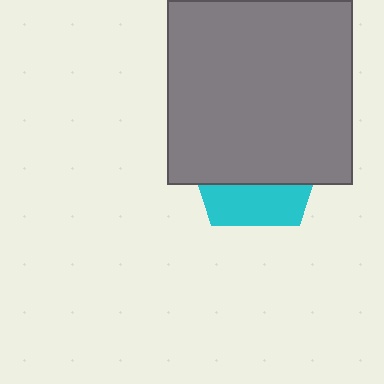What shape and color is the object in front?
The object in front is a gray square.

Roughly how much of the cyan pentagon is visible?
A small part of it is visible (roughly 30%).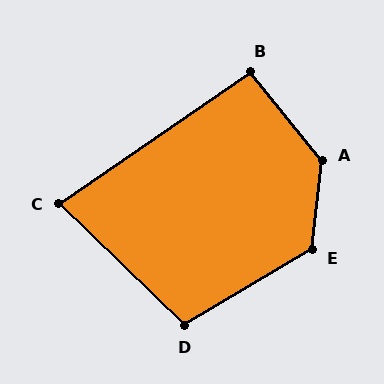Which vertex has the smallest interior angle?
C, at approximately 79 degrees.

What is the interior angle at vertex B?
Approximately 94 degrees (approximately right).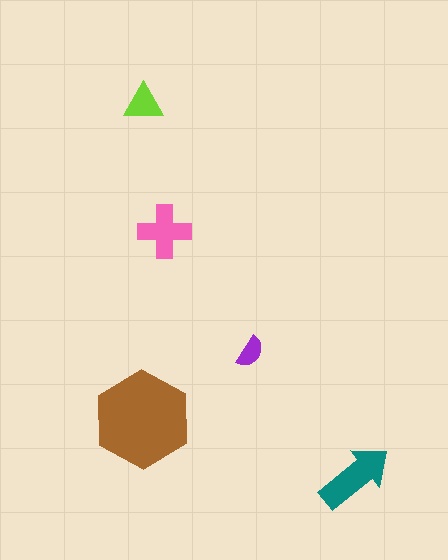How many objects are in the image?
There are 5 objects in the image.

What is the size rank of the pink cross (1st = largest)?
3rd.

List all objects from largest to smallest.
The brown hexagon, the teal arrow, the pink cross, the lime triangle, the purple semicircle.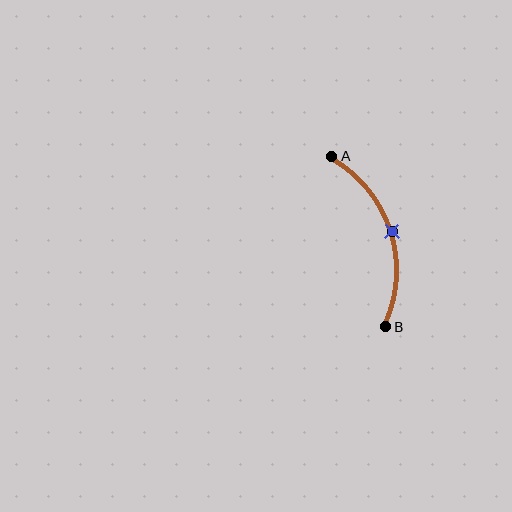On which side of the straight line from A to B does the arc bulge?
The arc bulges to the right of the straight line connecting A and B.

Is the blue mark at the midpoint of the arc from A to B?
Yes. The blue mark lies on the arc at equal arc-length from both A and B — it is the arc midpoint.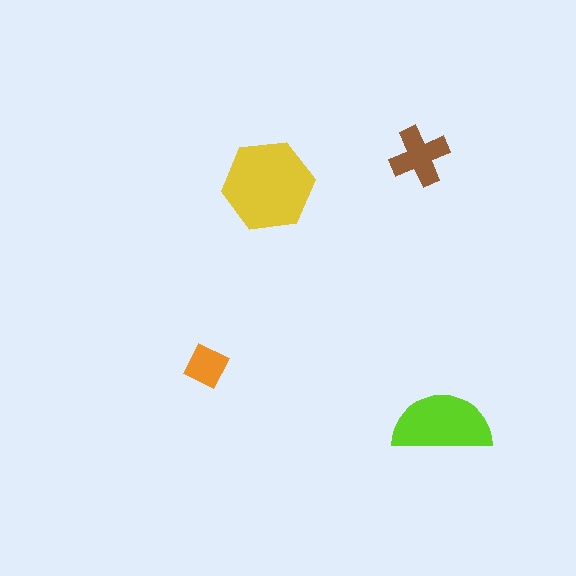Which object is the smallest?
The orange square.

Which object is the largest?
The yellow hexagon.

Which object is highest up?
The brown cross is topmost.